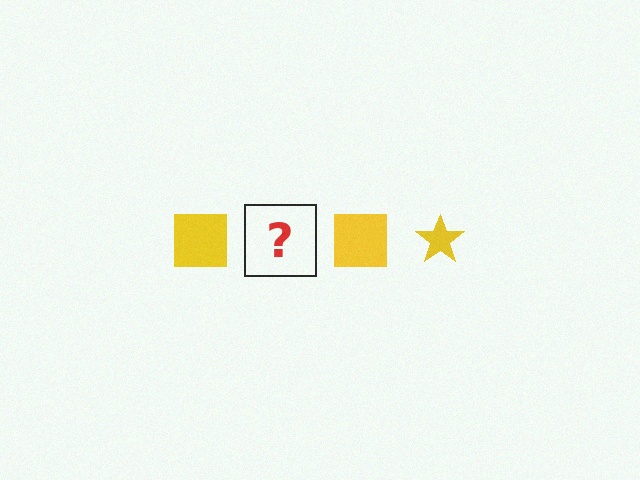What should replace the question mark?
The question mark should be replaced with a yellow star.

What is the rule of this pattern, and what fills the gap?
The rule is that the pattern cycles through square, star shapes in yellow. The gap should be filled with a yellow star.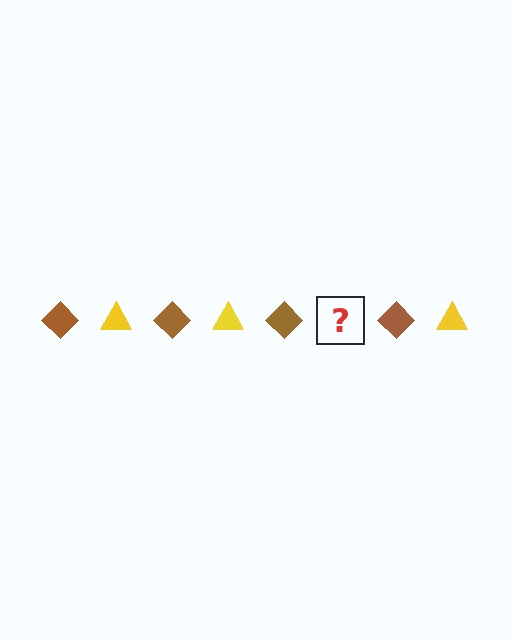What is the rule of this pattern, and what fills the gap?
The rule is that the pattern alternates between brown diamond and yellow triangle. The gap should be filled with a yellow triangle.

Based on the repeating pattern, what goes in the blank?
The blank should be a yellow triangle.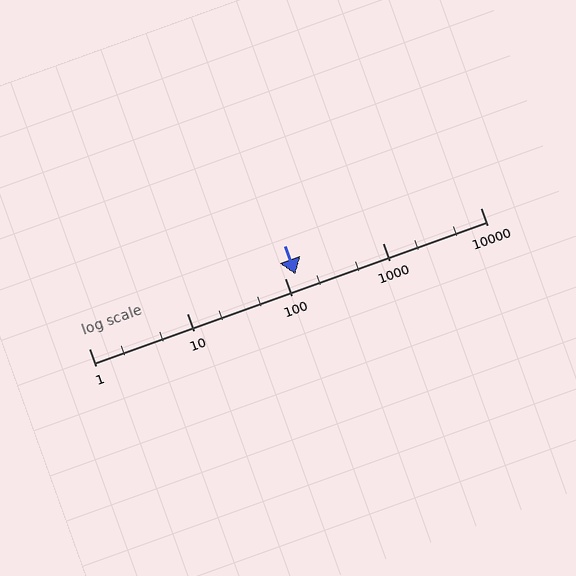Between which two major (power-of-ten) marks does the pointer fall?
The pointer is between 100 and 1000.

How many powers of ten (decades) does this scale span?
The scale spans 4 decades, from 1 to 10000.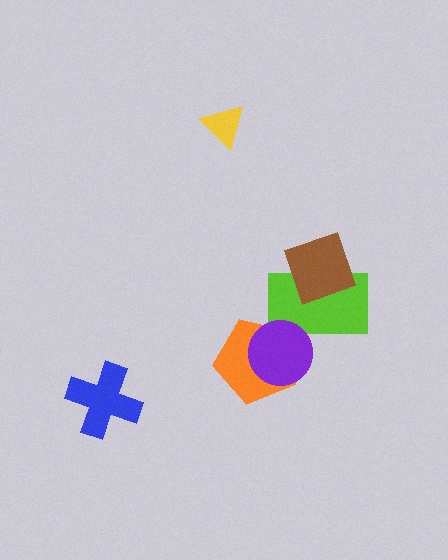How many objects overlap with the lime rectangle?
3 objects overlap with the lime rectangle.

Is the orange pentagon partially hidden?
Yes, it is partially covered by another shape.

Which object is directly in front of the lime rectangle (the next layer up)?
The orange pentagon is directly in front of the lime rectangle.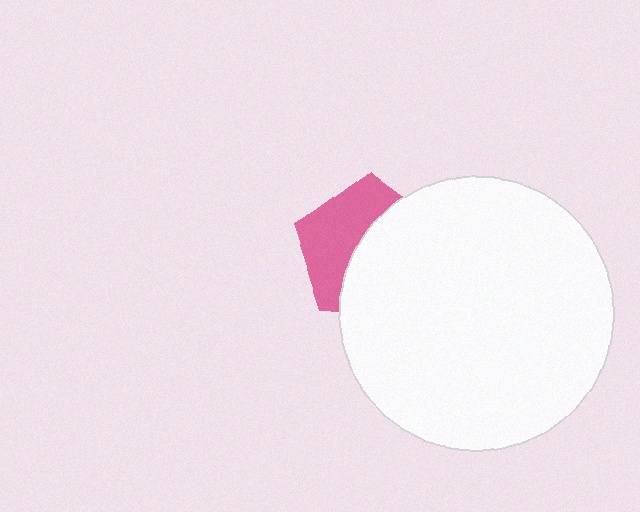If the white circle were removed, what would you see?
You would see the complete pink pentagon.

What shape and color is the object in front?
The object in front is a white circle.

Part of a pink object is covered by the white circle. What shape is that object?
It is a pentagon.